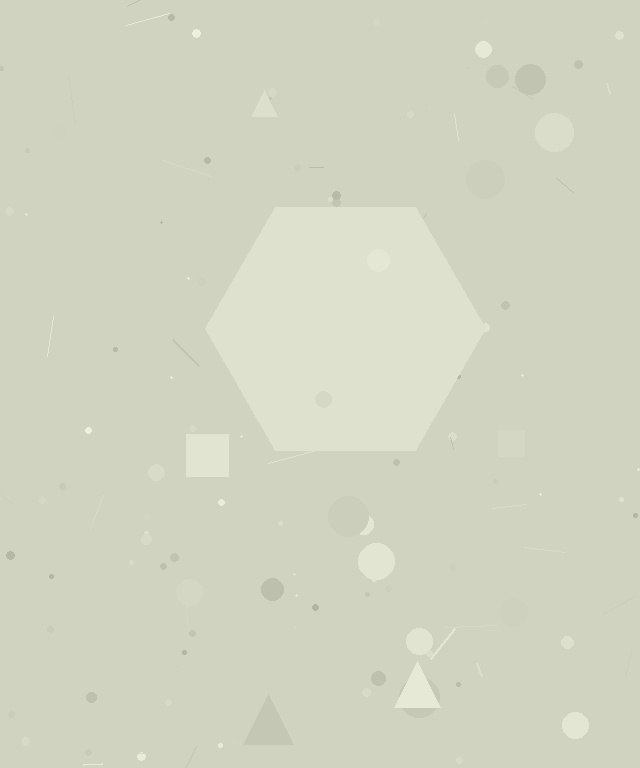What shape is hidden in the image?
A hexagon is hidden in the image.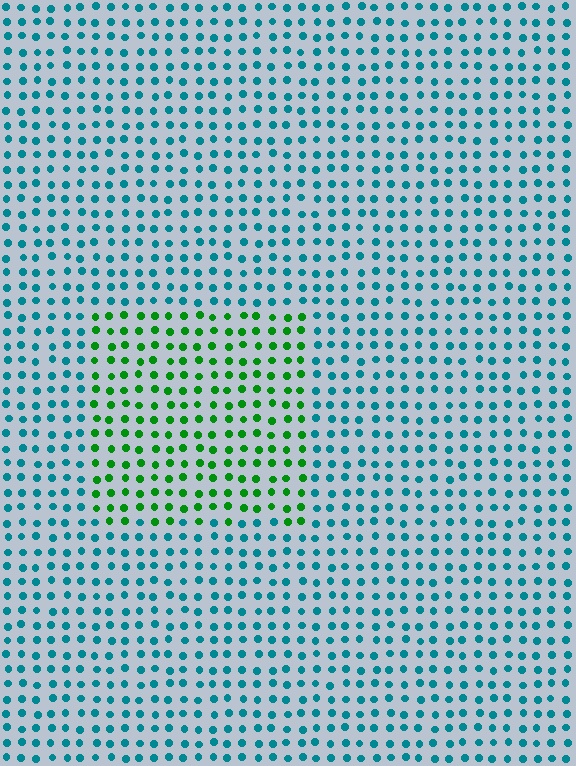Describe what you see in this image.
The image is filled with small teal elements in a uniform arrangement. A rectangle-shaped region is visible where the elements are tinted to a slightly different hue, forming a subtle color boundary.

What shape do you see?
I see a rectangle.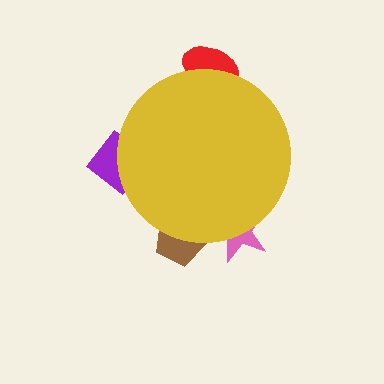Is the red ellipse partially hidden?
Yes, the red ellipse is partially hidden behind the yellow circle.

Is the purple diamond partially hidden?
Yes, the purple diamond is partially hidden behind the yellow circle.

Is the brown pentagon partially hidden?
Yes, the brown pentagon is partially hidden behind the yellow circle.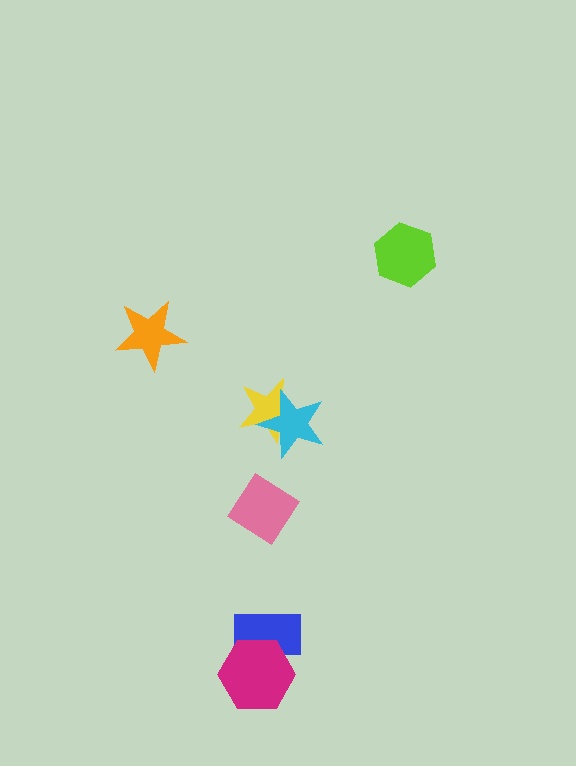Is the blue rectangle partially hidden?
Yes, it is partially covered by another shape.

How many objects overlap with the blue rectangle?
1 object overlaps with the blue rectangle.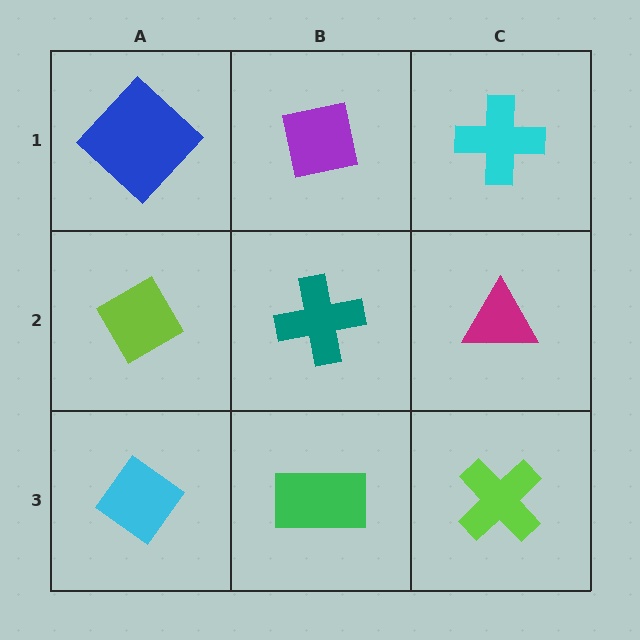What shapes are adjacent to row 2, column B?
A purple square (row 1, column B), a green rectangle (row 3, column B), a lime diamond (row 2, column A), a magenta triangle (row 2, column C).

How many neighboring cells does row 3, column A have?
2.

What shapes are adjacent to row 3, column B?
A teal cross (row 2, column B), a cyan diamond (row 3, column A), a lime cross (row 3, column C).